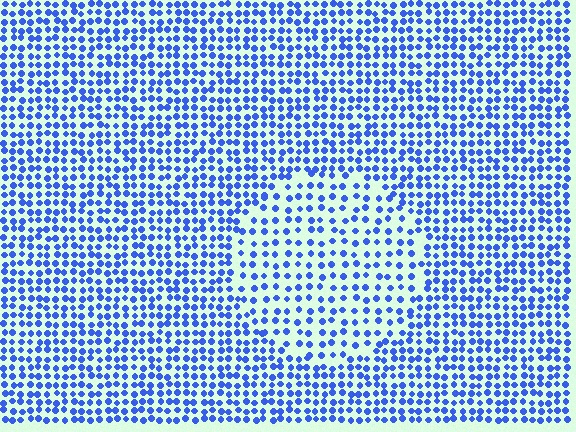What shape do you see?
I see a circle.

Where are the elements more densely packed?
The elements are more densely packed outside the circle boundary.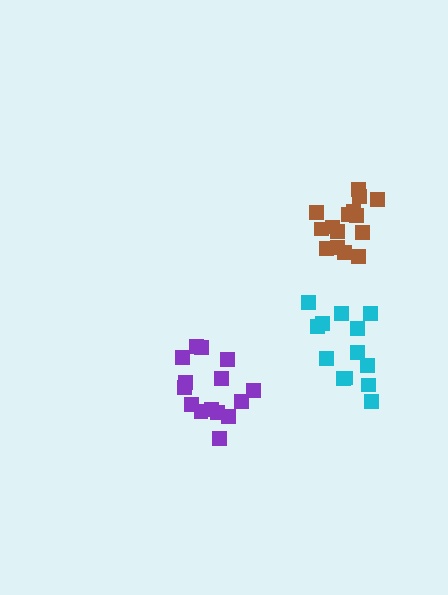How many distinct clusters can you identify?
There are 3 distinct clusters.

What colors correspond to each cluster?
The clusters are colored: cyan, brown, purple.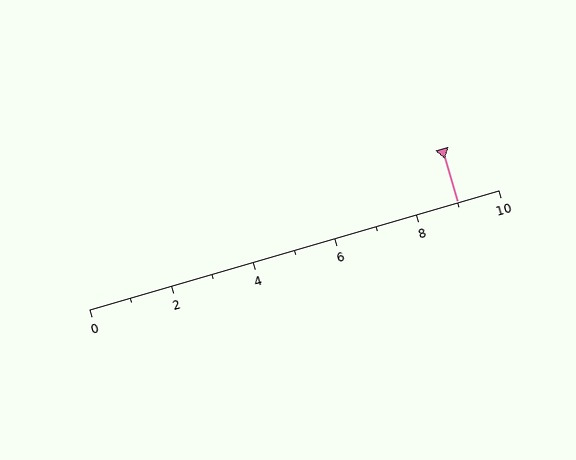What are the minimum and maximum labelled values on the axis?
The axis runs from 0 to 10.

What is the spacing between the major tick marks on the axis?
The major ticks are spaced 2 apart.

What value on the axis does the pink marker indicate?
The marker indicates approximately 9.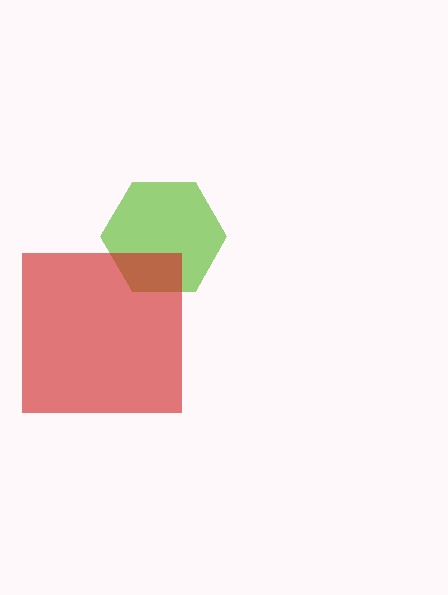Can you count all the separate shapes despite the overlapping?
Yes, there are 2 separate shapes.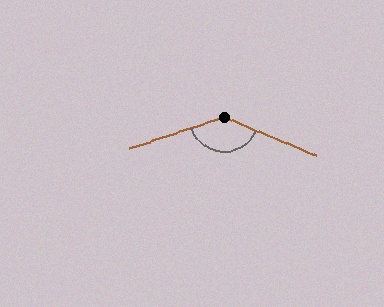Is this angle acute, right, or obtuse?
It is obtuse.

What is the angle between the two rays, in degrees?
Approximately 139 degrees.